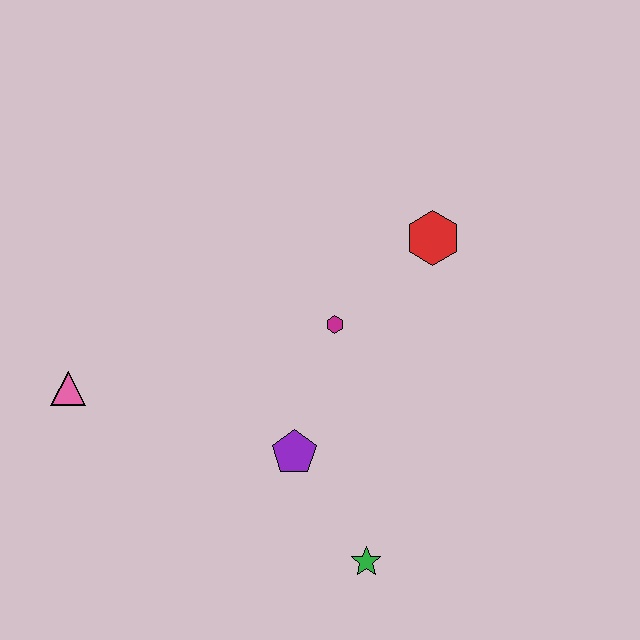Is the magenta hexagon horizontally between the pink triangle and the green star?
Yes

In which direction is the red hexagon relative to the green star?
The red hexagon is above the green star.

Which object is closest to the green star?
The purple pentagon is closest to the green star.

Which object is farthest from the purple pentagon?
The red hexagon is farthest from the purple pentagon.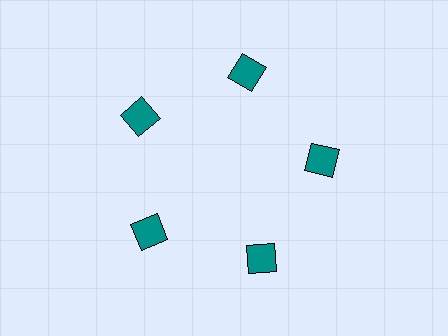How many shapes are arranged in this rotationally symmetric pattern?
There are 5 shapes, arranged in 5 groups of 1.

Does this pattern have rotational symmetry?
Yes, this pattern has 5-fold rotational symmetry. It looks the same after rotating 72 degrees around the center.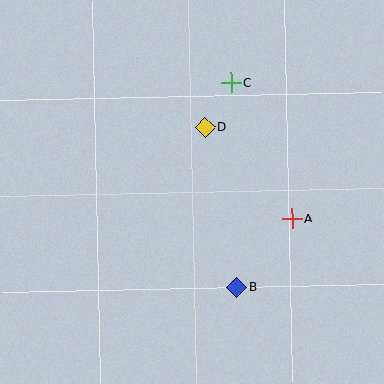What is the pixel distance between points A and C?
The distance between A and C is 149 pixels.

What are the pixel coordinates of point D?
Point D is at (205, 127).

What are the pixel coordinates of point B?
Point B is at (237, 288).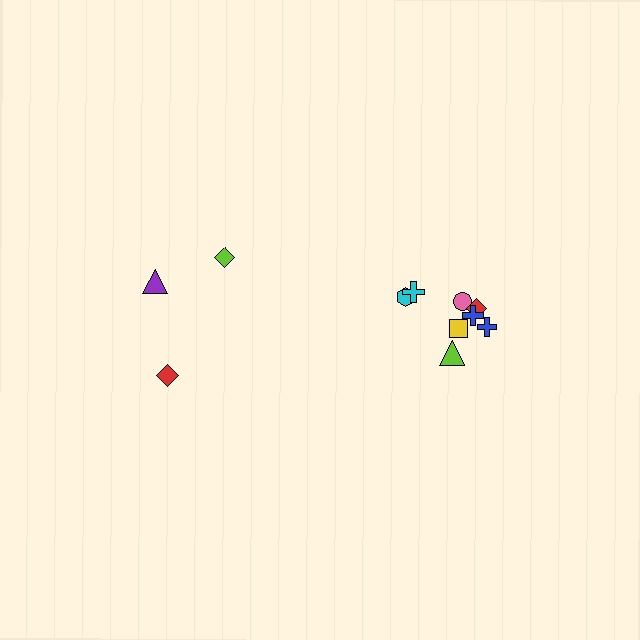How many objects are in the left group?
There are 3 objects.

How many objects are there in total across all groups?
There are 11 objects.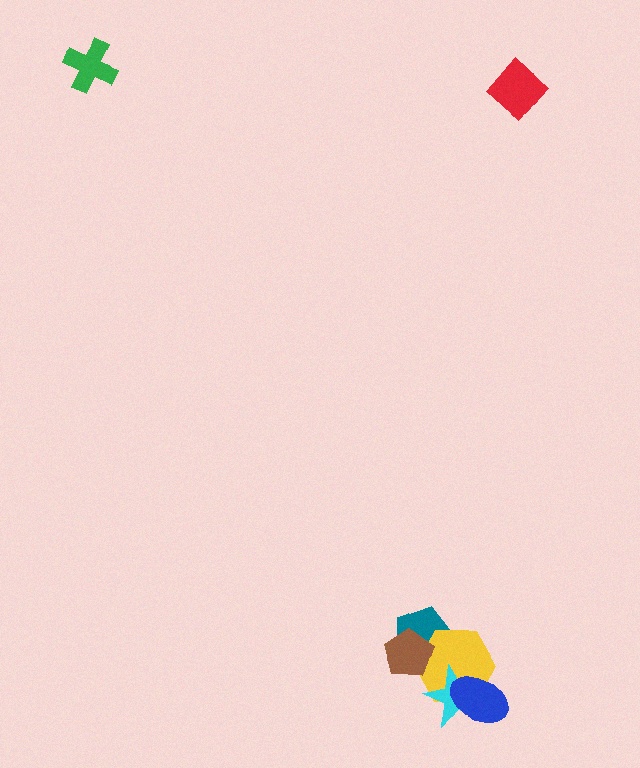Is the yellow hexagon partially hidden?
Yes, it is partially covered by another shape.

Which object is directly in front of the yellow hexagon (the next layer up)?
The brown pentagon is directly in front of the yellow hexagon.